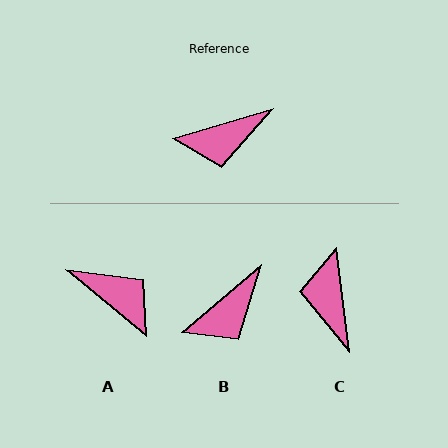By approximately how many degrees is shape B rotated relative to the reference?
Approximately 24 degrees counter-clockwise.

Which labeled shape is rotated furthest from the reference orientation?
A, about 124 degrees away.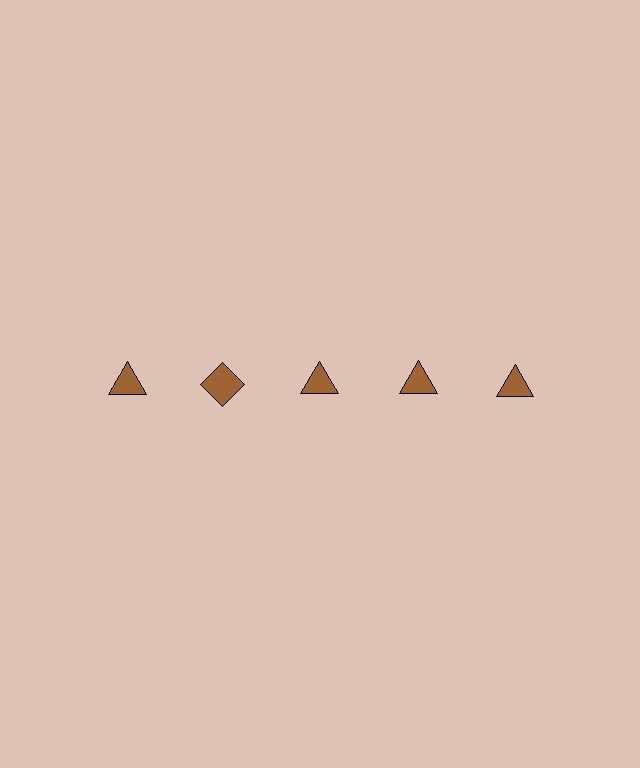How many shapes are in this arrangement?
There are 5 shapes arranged in a grid pattern.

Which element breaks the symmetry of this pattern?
The brown diamond in the top row, second from left column breaks the symmetry. All other shapes are brown triangles.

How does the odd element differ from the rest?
It has a different shape: diamond instead of triangle.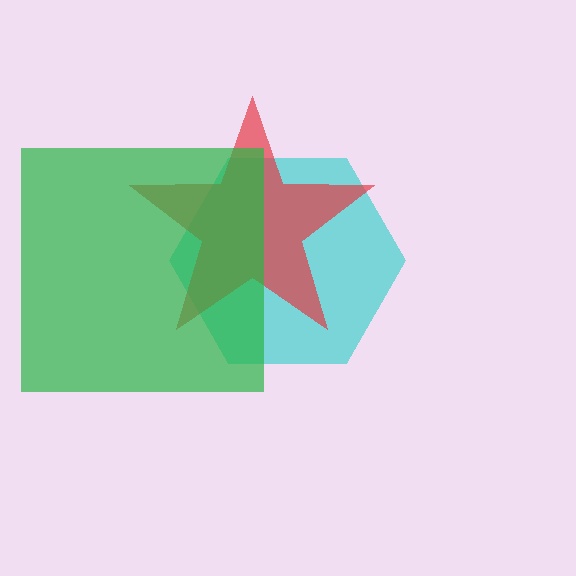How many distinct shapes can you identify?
There are 3 distinct shapes: a cyan hexagon, a red star, a green square.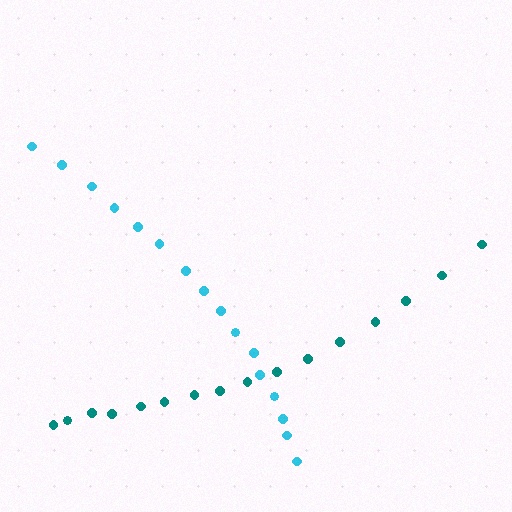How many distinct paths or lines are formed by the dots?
There are 2 distinct paths.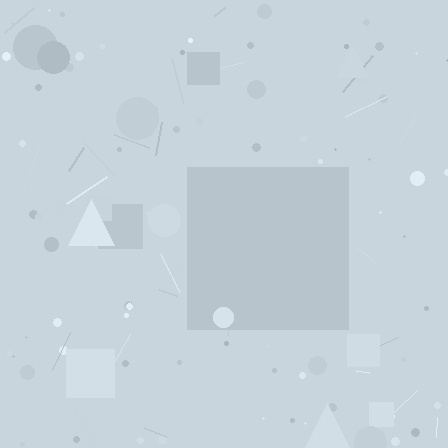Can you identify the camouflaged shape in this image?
The camouflaged shape is a square.